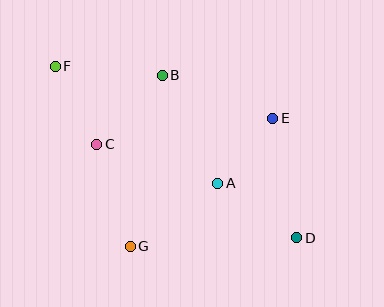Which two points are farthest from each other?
Points D and F are farthest from each other.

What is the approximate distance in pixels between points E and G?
The distance between E and G is approximately 192 pixels.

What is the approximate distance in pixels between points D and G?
The distance between D and G is approximately 167 pixels.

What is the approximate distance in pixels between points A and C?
The distance between A and C is approximately 127 pixels.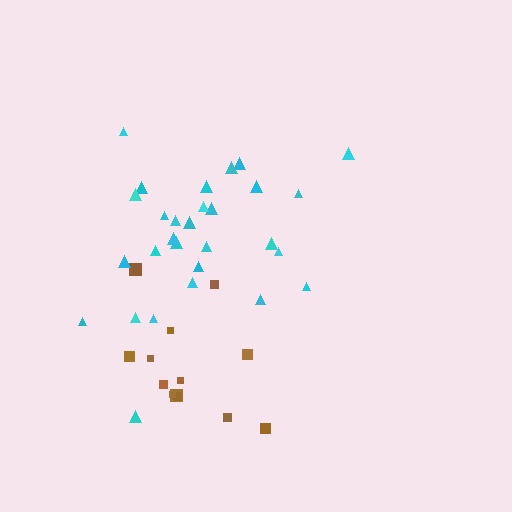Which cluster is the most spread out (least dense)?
Brown.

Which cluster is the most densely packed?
Cyan.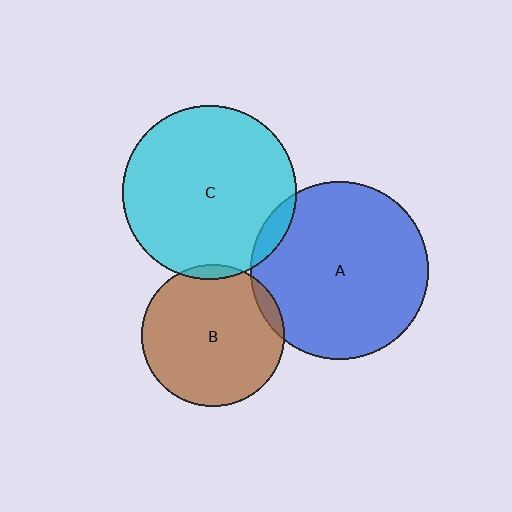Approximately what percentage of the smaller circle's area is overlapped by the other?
Approximately 5%.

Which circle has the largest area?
Circle A (blue).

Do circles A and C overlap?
Yes.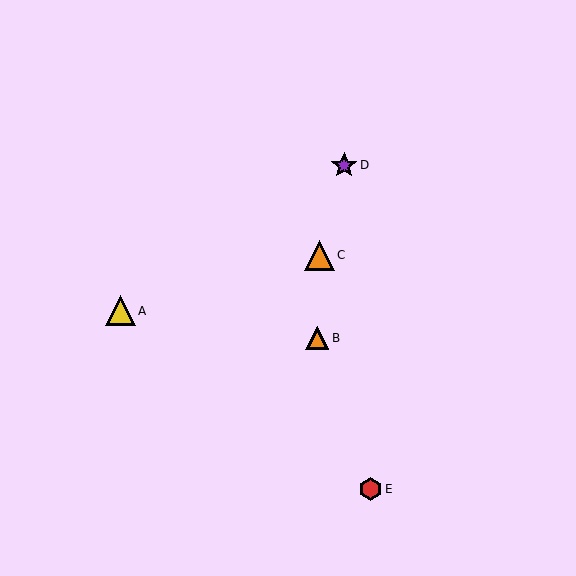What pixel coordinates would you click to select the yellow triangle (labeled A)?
Click at (120, 311) to select the yellow triangle A.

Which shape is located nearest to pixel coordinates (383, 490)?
The red hexagon (labeled E) at (370, 489) is nearest to that location.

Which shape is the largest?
The yellow triangle (labeled A) is the largest.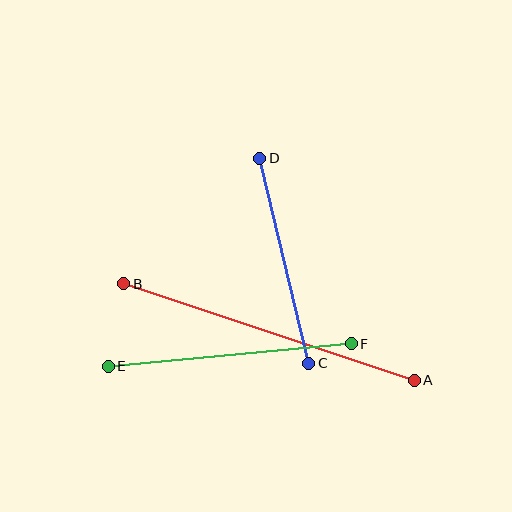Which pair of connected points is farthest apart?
Points A and B are farthest apart.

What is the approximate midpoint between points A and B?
The midpoint is at approximately (269, 332) pixels.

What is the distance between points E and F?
The distance is approximately 244 pixels.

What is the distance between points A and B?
The distance is approximately 306 pixels.